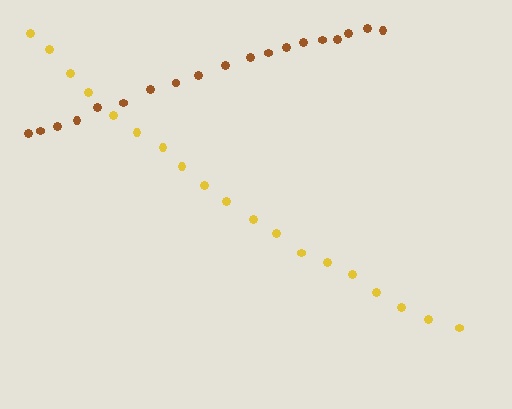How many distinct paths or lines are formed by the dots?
There are 2 distinct paths.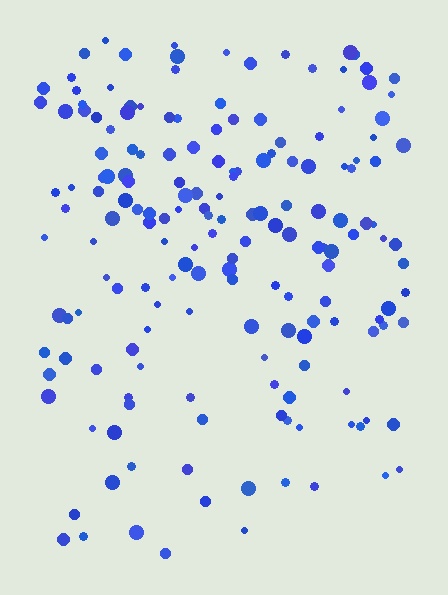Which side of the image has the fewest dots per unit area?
The bottom.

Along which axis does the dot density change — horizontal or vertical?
Vertical.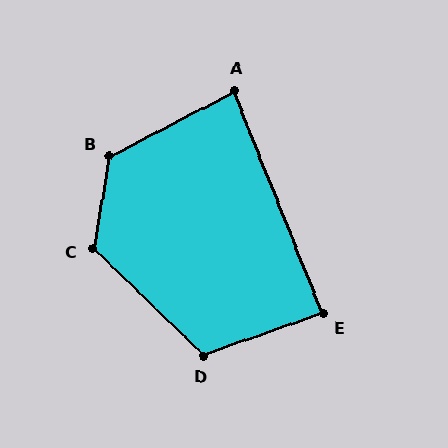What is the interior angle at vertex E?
Approximately 88 degrees (approximately right).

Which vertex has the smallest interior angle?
A, at approximately 84 degrees.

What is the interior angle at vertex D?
Approximately 116 degrees (obtuse).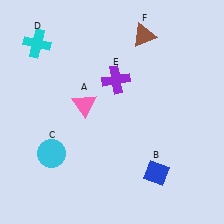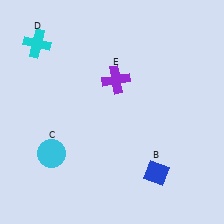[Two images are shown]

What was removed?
The brown triangle (F), the pink triangle (A) were removed in Image 2.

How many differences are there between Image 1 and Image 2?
There are 2 differences between the two images.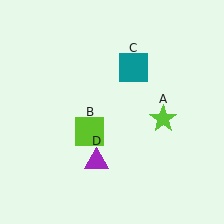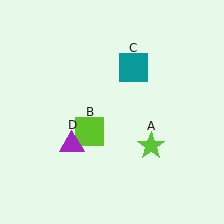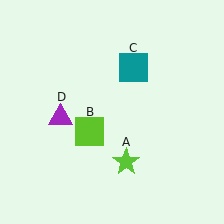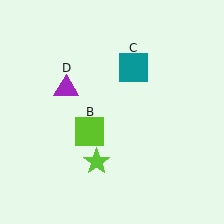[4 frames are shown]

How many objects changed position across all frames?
2 objects changed position: lime star (object A), purple triangle (object D).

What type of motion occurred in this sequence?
The lime star (object A), purple triangle (object D) rotated clockwise around the center of the scene.